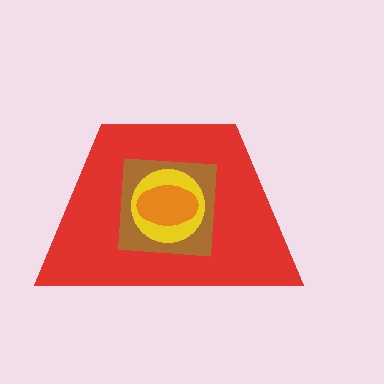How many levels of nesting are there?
4.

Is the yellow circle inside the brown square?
Yes.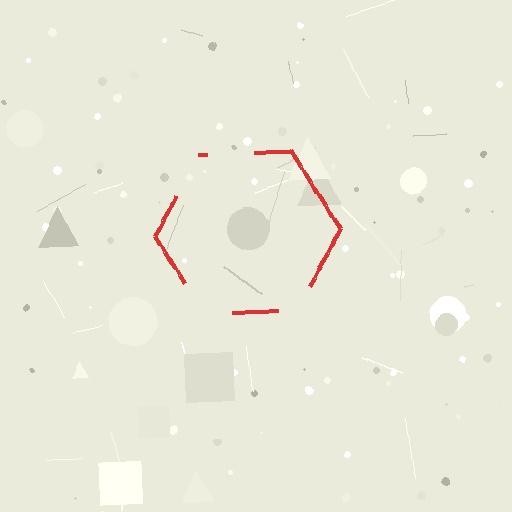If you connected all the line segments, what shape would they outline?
They would outline a hexagon.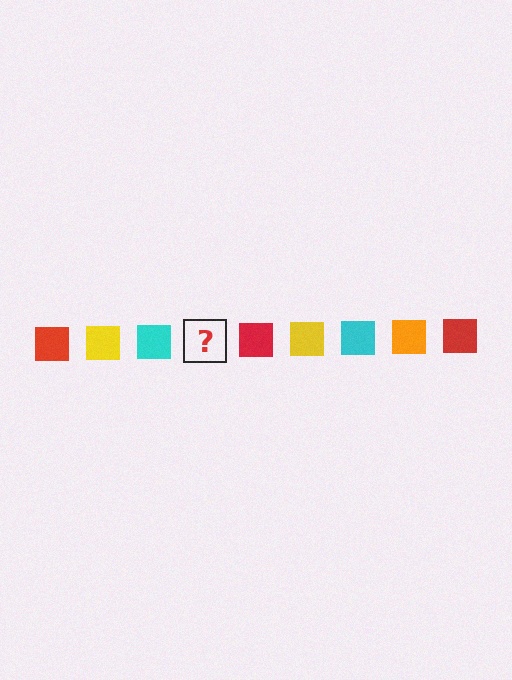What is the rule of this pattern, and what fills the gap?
The rule is that the pattern cycles through red, yellow, cyan, orange squares. The gap should be filled with an orange square.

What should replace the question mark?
The question mark should be replaced with an orange square.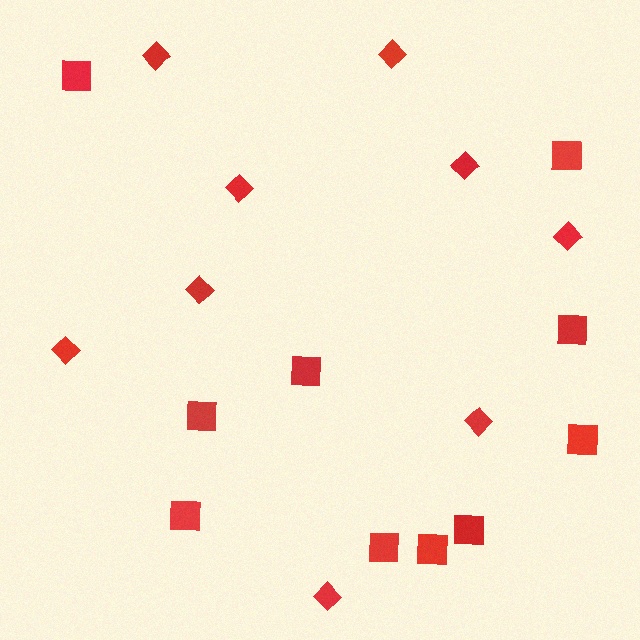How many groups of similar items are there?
There are 2 groups: one group of squares (10) and one group of diamonds (9).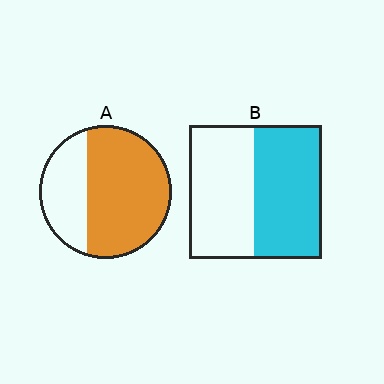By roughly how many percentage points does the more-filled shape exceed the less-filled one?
By roughly 15 percentage points (A over B).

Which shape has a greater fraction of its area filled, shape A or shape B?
Shape A.